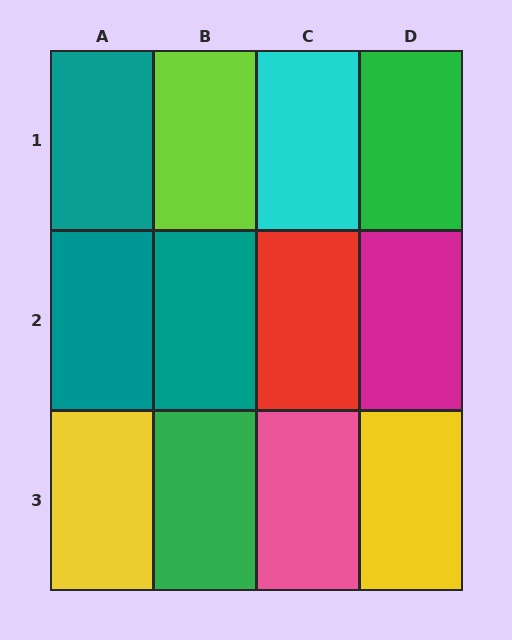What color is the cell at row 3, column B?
Green.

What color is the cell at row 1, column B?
Lime.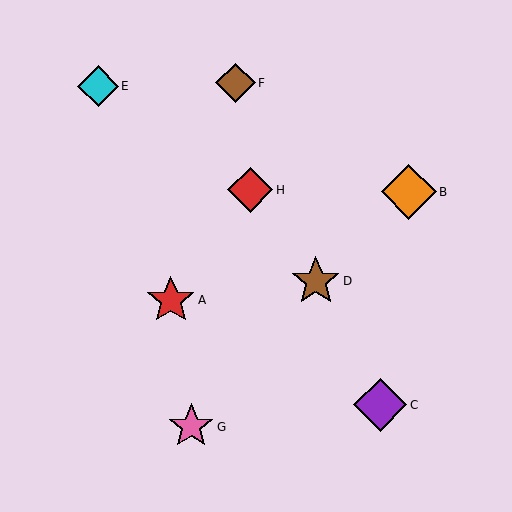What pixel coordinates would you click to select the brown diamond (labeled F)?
Click at (235, 83) to select the brown diamond F.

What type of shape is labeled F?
Shape F is a brown diamond.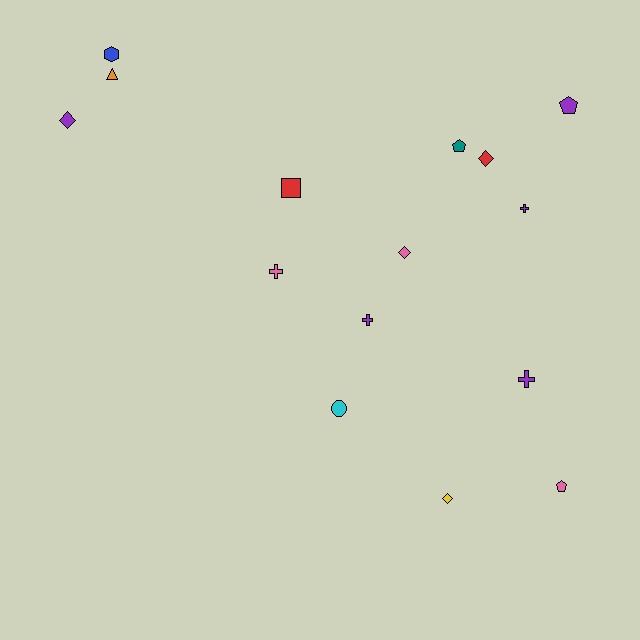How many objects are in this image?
There are 15 objects.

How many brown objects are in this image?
There are no brown objects.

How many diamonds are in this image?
There are 4 diamonds.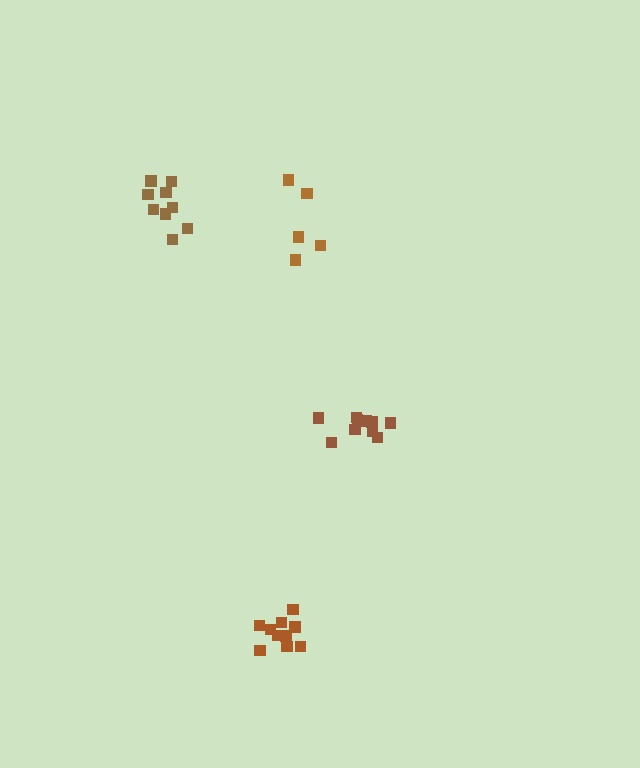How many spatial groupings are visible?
There are 4 spatial groupings.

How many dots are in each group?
Group 1: 9 dots, Group 2: 10 dots, Group 3: 5 dots, Group 4: 10 dots (34 total).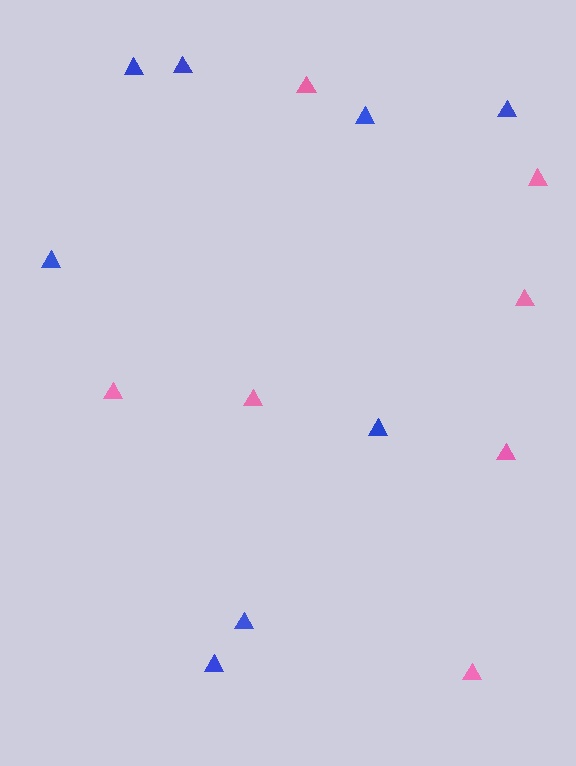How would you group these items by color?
There are 2 groups: one group of blue triangles (8) and one group of pink triangles (7).